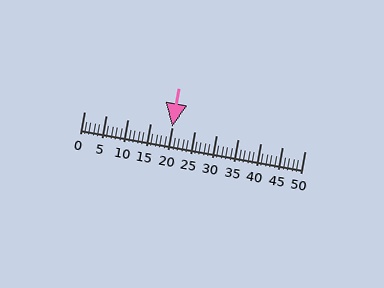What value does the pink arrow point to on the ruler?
The pink arrow points to approximately 20.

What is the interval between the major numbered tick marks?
The major tick marks are spaced 5 units apart.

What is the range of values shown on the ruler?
The ruler shows values from 0 to 50.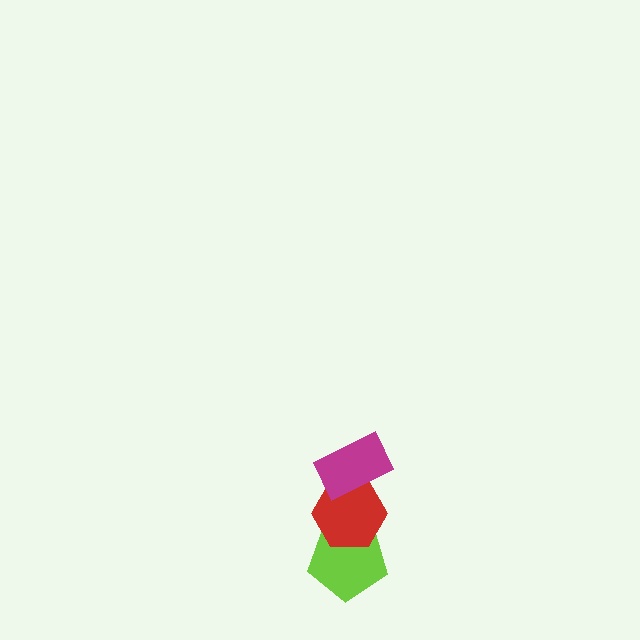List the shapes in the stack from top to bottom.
From top to bottom: the magenta rectangle, the red hexagon, the lime pentagon.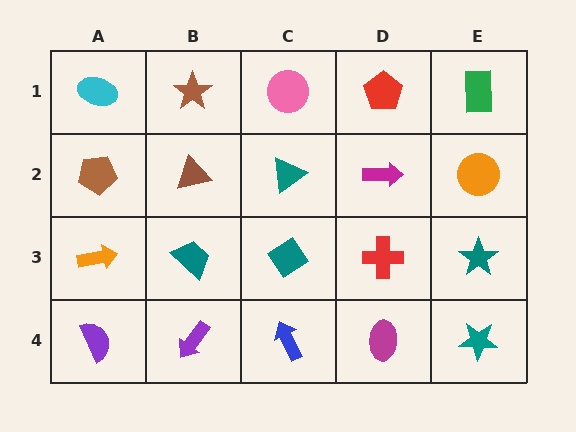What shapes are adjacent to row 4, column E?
A teal star (row 3, column E), a magenta ellipse (row 4, column D).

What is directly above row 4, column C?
A teal diamond.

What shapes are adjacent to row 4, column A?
An orange arrow (row 3, column A), a purple arrow (row 4, column B).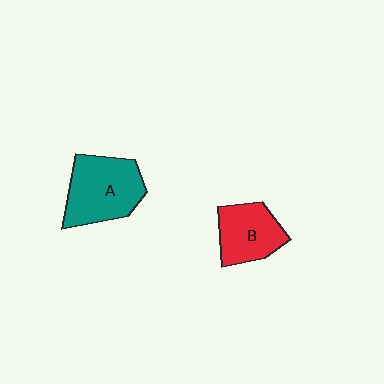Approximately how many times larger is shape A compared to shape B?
Approximately 1.3 times.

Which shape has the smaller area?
Shape B (red).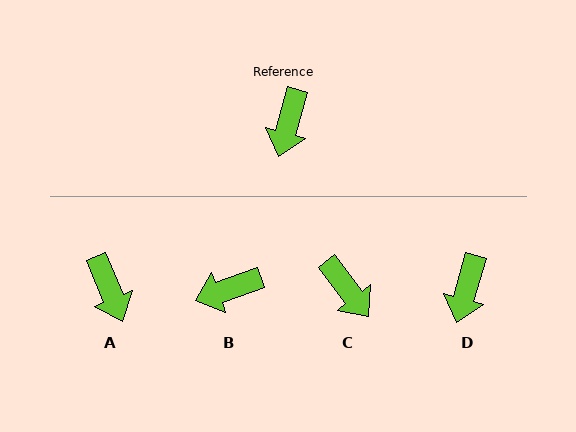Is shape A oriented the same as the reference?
No, it is off by about 38 degrees.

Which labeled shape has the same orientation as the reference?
D.